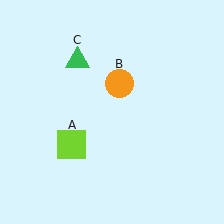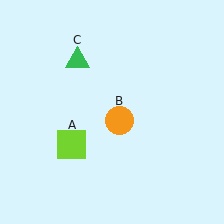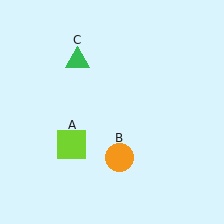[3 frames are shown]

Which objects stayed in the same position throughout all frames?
Lime square (object A) and green triangle (object C) remained stationary.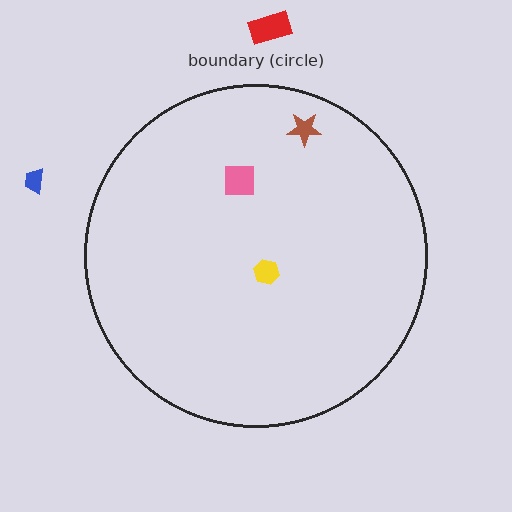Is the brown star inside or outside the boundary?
Inside.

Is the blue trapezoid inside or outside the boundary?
Outside.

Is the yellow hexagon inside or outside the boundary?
Inside.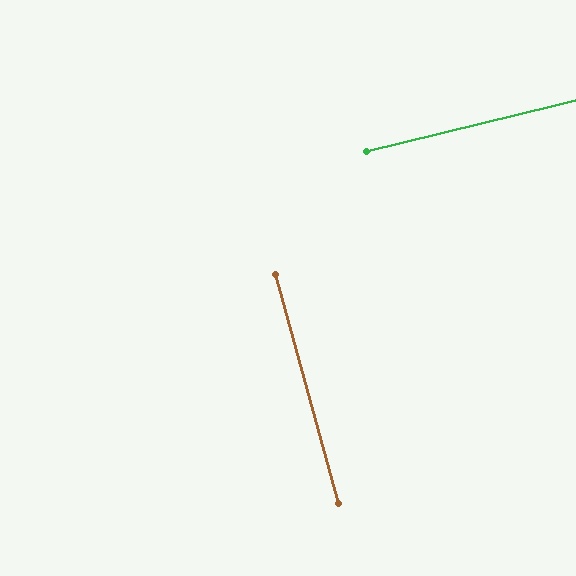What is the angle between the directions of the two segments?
Approximately 88 degrees.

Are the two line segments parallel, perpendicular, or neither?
Perpendicular — they meet at approximately 88°.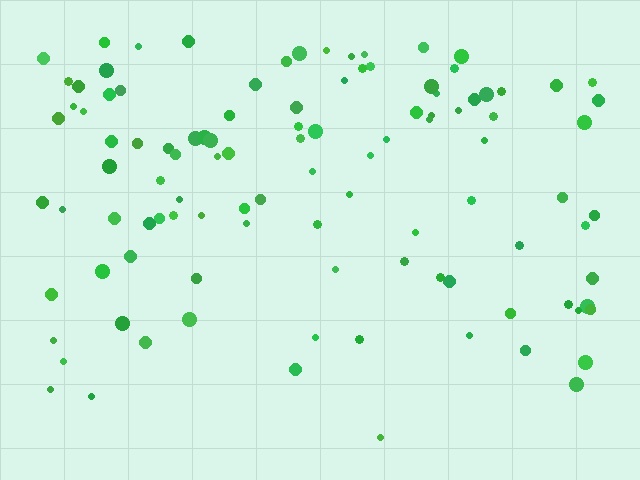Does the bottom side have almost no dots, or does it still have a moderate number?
Still a moderate number, just noticeably fewer than the top.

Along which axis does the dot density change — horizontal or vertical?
Vertical.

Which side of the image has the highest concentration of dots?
The top.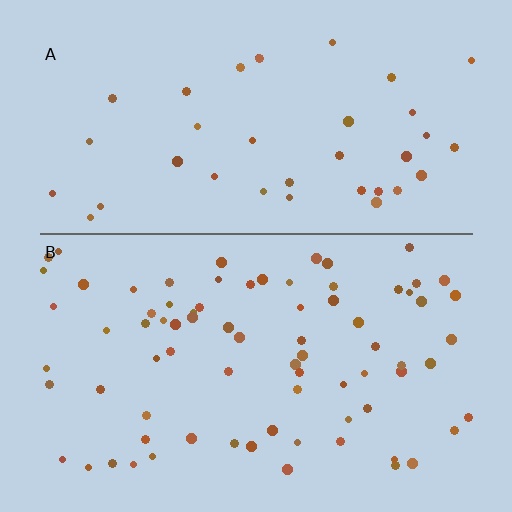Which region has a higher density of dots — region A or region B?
B (the bottom).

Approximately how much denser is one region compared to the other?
Approximately 2.0× — region B over region A.